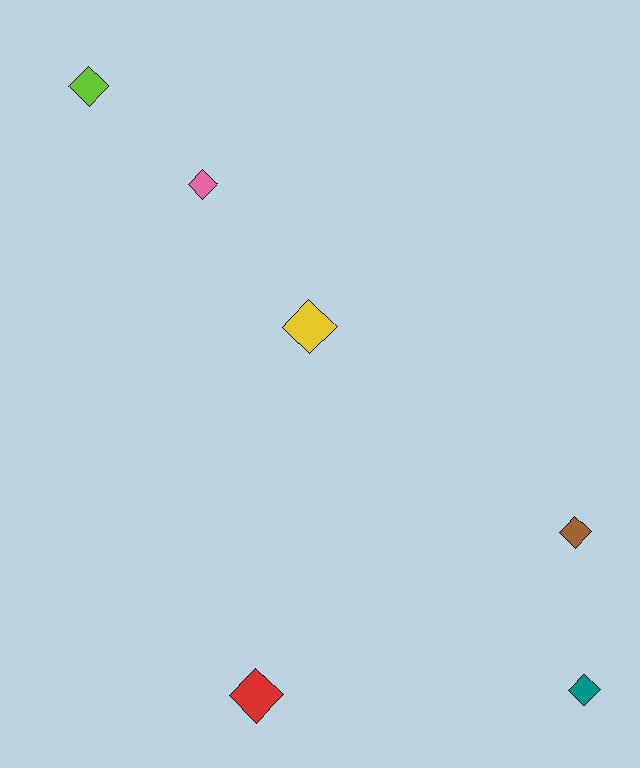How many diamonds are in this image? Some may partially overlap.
There are 6 diamonds.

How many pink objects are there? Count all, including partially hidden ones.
There is 1 pink object.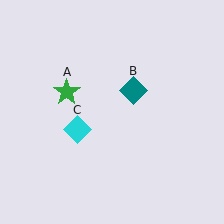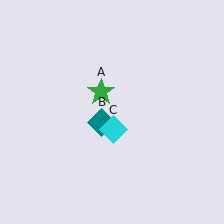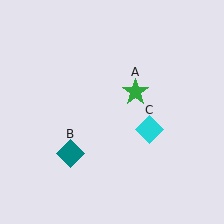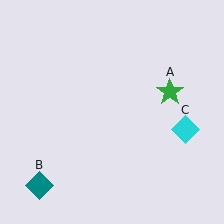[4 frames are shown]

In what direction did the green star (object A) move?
The green star (object A) moved right.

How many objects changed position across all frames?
3 objects changed position: green star (object A), teal diamond (object B), cyan diamond (object C).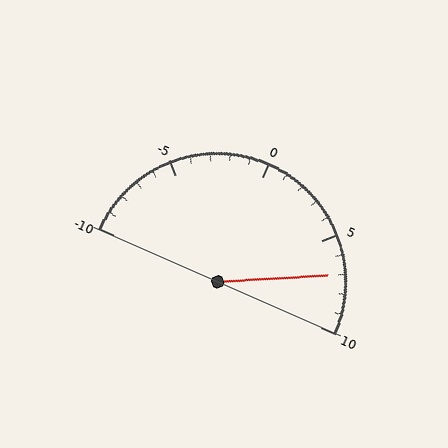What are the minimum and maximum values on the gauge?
The gauge ranges from -10 to 10.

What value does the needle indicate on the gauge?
The needle indicates approximately 7.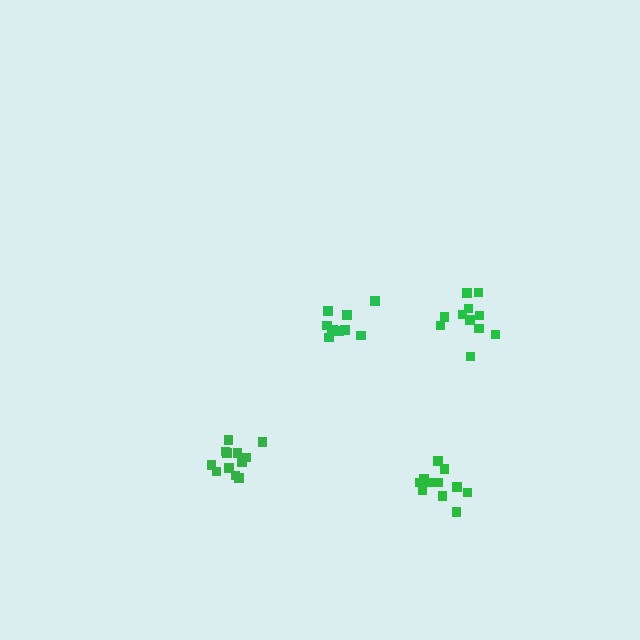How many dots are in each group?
Group 1: 11 dots, Group 2: 11 dots, Group 3: 10 dots, Group 4: 12 dots (44 total).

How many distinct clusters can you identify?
There are 4 distinct clusters.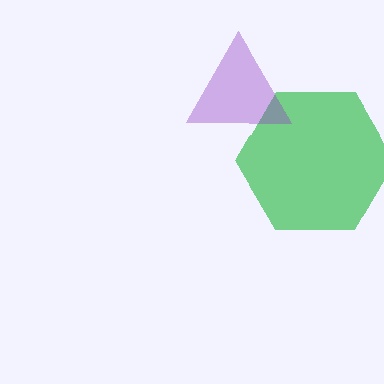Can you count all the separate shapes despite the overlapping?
Yes, there are 2 separate shapes.